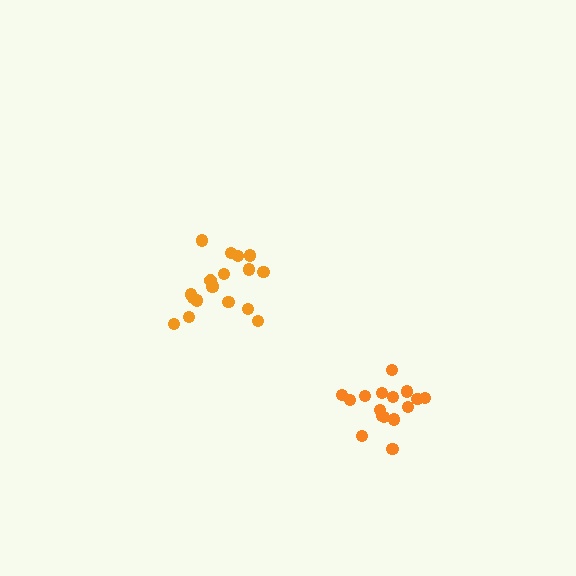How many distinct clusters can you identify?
There are 2 distinct clusters.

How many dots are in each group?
Group 1: 18 dots, Group 2: 16 dots (34 total).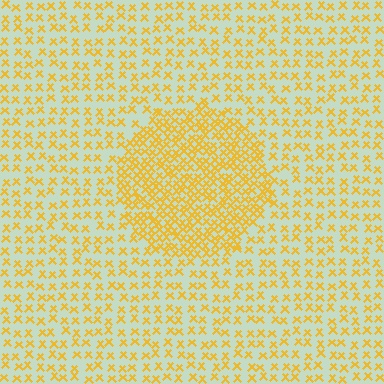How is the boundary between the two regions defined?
The boundary is defined by a change in element density (approximately 2.2x ratio). All elements are the same color, size, and shape.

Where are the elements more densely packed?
The elements are more densely packed inside the circle boundary.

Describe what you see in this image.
The image contains small yellow elements arranged at two different densities. A circle-shaped region is visible where the elements are more densely packed than the surrounding area.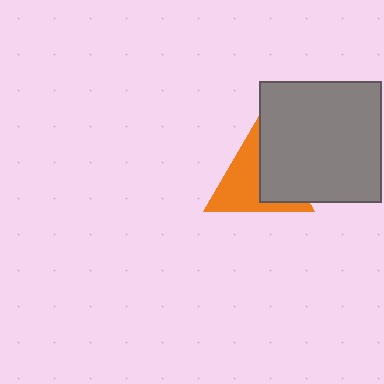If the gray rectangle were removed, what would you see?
You would see the complete orange triangle.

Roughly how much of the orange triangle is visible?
About half of it is visible (roughly 58%).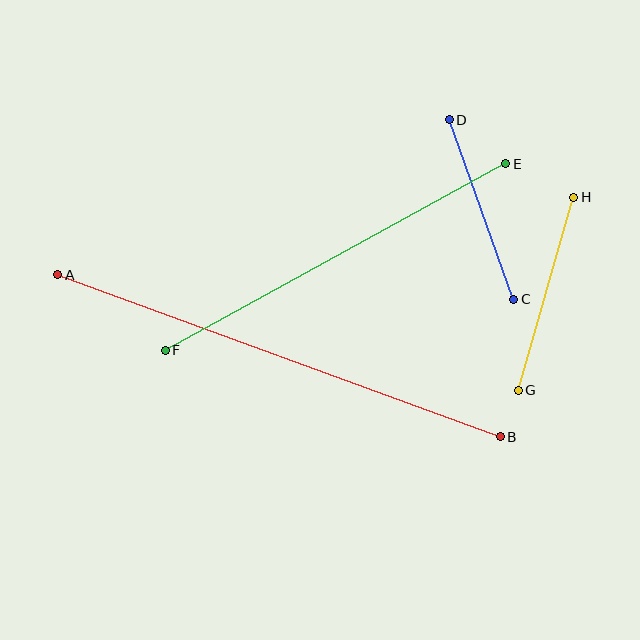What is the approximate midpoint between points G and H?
The midpoint is at approximately (546, 294) pixels.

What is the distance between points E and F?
The distance is approximately 389 pixels.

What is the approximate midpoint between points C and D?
The midpoint is at approximately (481, 209) pixels.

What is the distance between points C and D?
The distance is approximately 191 pixels.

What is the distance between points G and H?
The distance is approximately 201 pixels.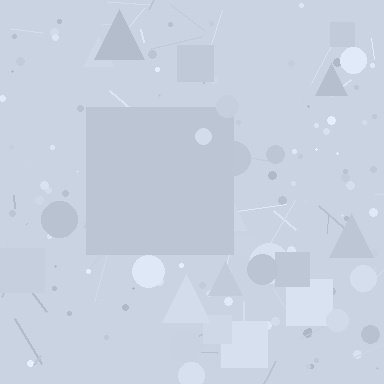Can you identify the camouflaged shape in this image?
The camouflaged shape is a square.